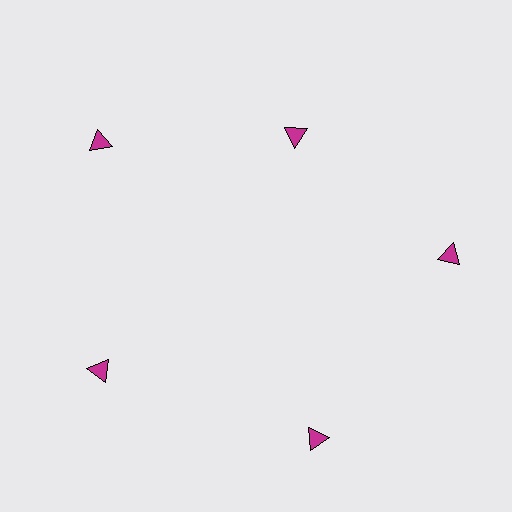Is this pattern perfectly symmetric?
No. The 5 magenta triangles are arranged in a ring, but one element near the 1 o'clock position is pulled inward toward the center, breaking the 5-fold rotational symmetry.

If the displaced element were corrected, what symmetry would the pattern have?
It would have 5-fold rotational symmetry — the pattern would map onto itself every 72 degrees.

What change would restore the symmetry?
The symmetry would be restored by moving it outward, back onto the ring so that all 5 triangles sit at equal angles and equal distance from the center.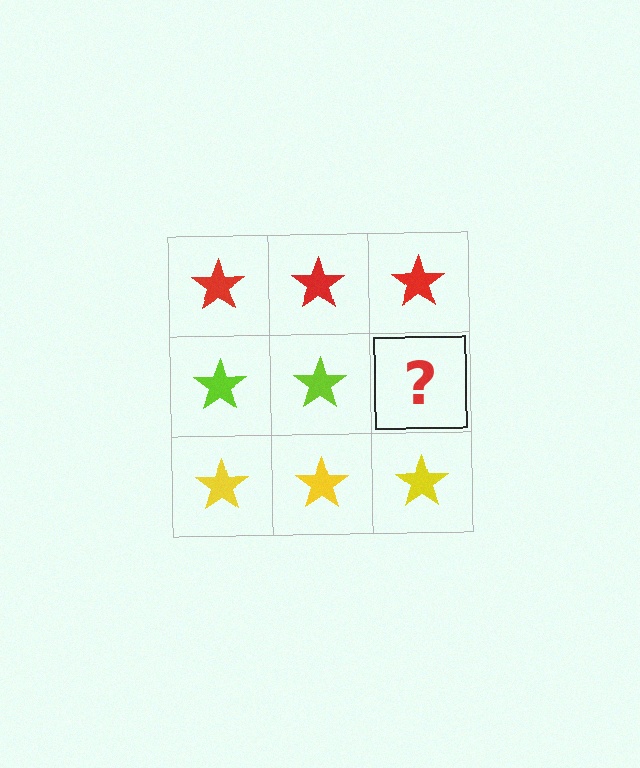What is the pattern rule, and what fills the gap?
The rule is that each row has a consistent color. The gap should be filled with a lime star.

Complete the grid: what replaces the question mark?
The question mark should be replaced with a lime star.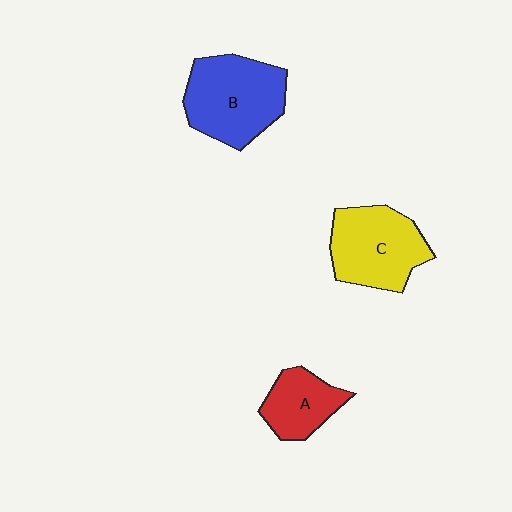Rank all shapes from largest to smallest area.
From largest to smallest: B (blue), C (yellow), A (red).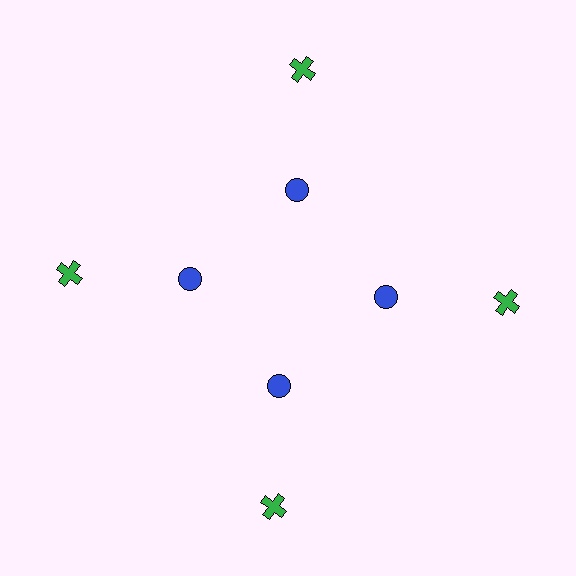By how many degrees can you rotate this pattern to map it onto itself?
The pattern maps onto itself every 90 degrees of rotation.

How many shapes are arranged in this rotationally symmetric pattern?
There are 8 shapes, arranged in 4 groups of 2.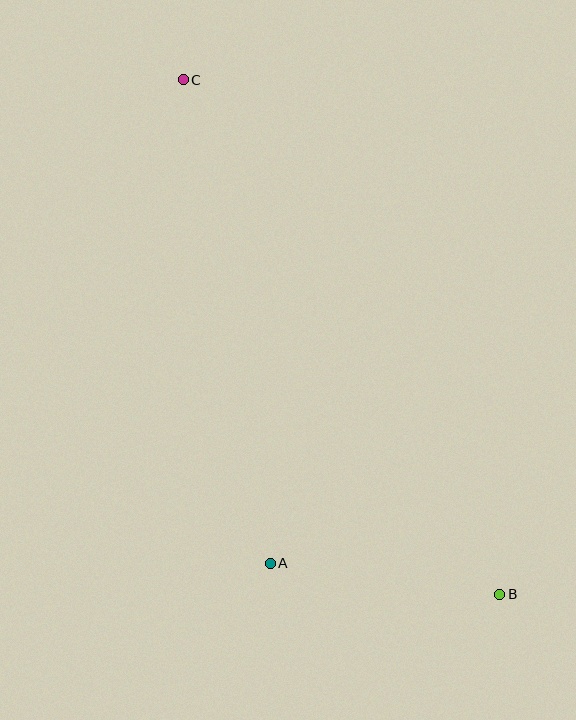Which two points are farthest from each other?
Points B and C are farthest from each other.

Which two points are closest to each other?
Points A and B are closest to each other.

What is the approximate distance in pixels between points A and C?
The distance between A and C is approximately 492 pixels.